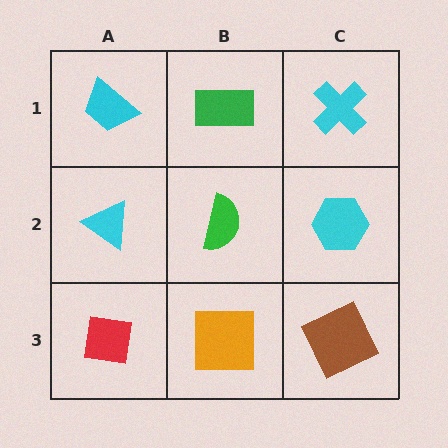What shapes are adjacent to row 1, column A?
A cyan triangle (row 2, column A), a green rectangle (row 1, column B).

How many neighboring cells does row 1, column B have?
3.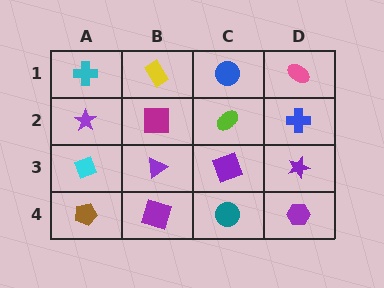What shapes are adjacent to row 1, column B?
A magenta square (row 2, column B), a cyan cross (row 1, column A), a blue circle (row 1, column C).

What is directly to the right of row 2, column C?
A blue cross.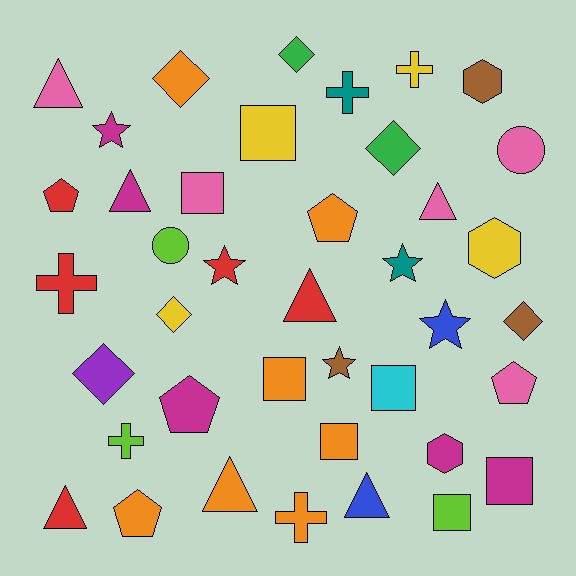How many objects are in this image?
There are 40 objects.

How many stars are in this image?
There are 5 stars.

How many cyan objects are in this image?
There is 1 cyan object.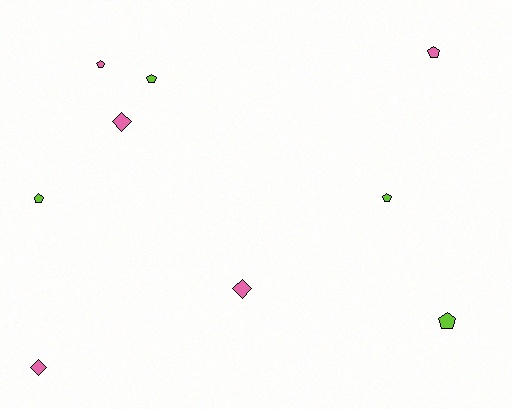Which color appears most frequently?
Pink, with 5 objects.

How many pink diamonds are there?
There are 3 pink diamonds.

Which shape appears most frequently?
Pentagon, with 6 objects.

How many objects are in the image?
There are 9 objects.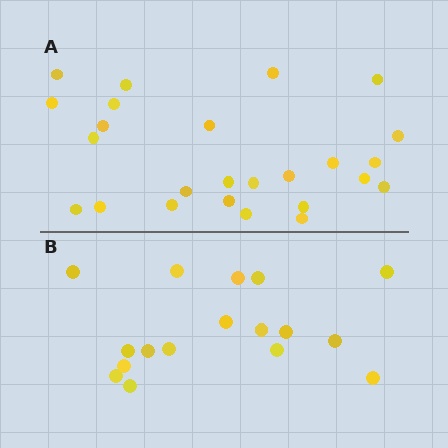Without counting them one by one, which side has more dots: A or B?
Region A (the top region) has more dots.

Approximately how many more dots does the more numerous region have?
Region A has roughly 8 or so more dots than region B.